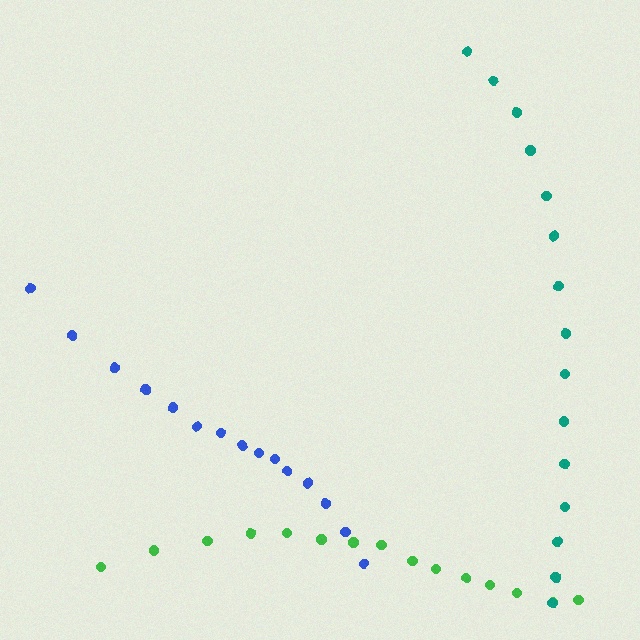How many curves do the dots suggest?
There are 3 distinct paths.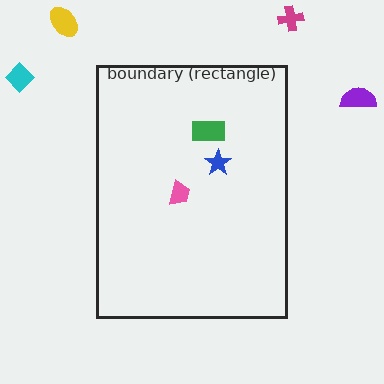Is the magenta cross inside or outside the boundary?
Outside.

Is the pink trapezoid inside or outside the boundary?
Inside.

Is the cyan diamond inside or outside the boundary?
Outside.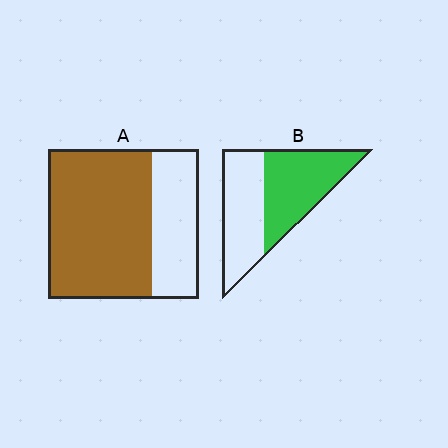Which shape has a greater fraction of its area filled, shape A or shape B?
Shape A.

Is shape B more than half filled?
Roughly half.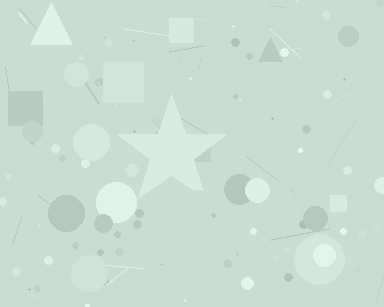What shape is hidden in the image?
A star is hidden in the image.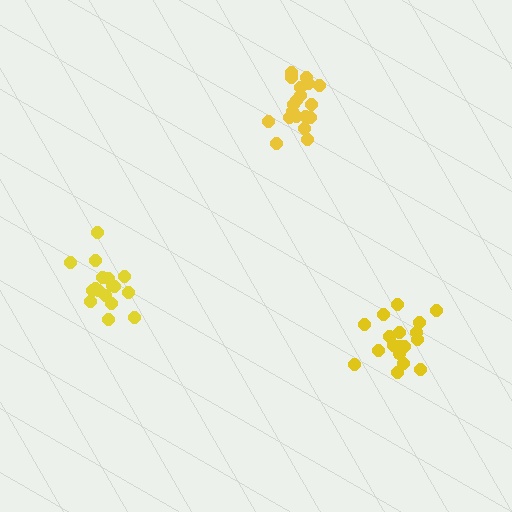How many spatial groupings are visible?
There are 3 spatial groupings.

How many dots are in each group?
Group 1: 17 dots, Group 2: 20 dots, Group 3: 18 dots (55 total).